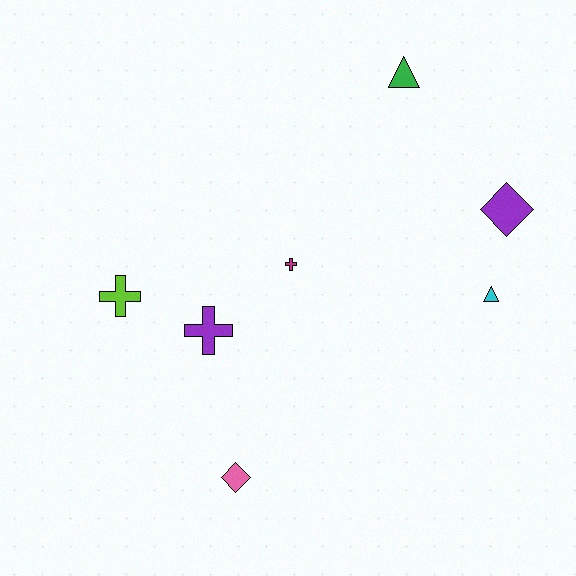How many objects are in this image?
There are 7 objects.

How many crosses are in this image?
There are 3 crosses.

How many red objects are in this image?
There are no red objects.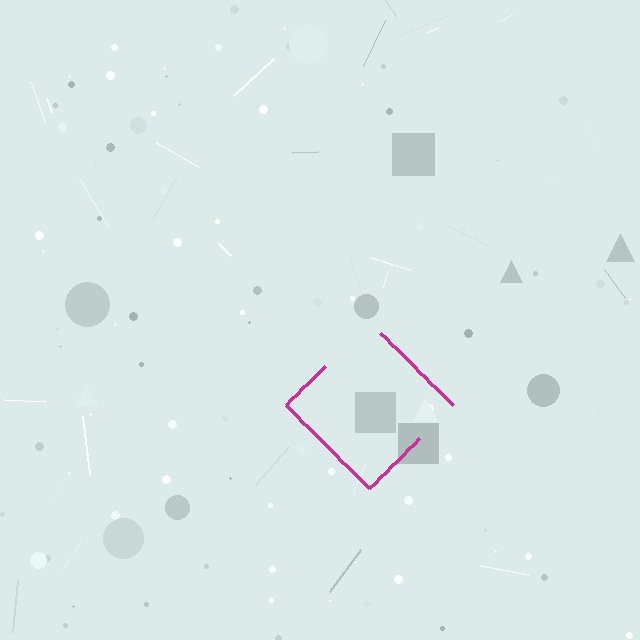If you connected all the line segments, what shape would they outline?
They would outline a diamond.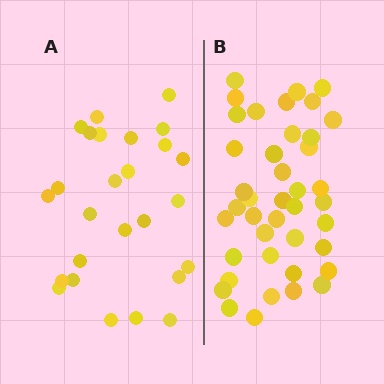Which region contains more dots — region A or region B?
Region B (the right region) has more dots.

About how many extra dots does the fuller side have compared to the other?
Region B has approximately 15 more dots than region A.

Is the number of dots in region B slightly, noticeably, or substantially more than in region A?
Region B has substantially more. The ratio is roughly 1.6 to 1.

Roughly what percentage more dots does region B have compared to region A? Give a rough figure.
About 60% more.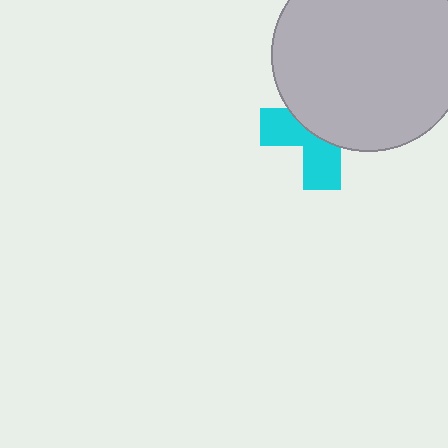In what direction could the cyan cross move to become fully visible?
The cyan cross could move down. That would shift it out from behind the light gray circle entirely.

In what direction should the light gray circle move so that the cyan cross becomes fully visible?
The light gray circle should move up. That is the shortest direction to clear the overlap and leave the cyan cross fully visible.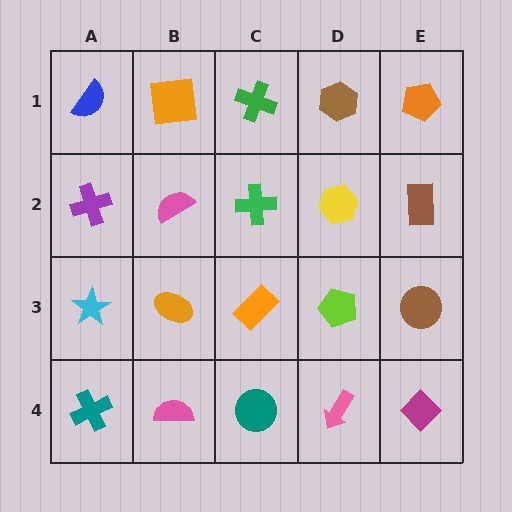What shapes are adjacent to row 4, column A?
A cyan star (row 3, column A), a pink semicircle (row 4, column B).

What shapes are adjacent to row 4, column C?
An orange rectangle (row 3, column C), a pink semicircle (row 4, column B), a pink arrow (row 4, column D).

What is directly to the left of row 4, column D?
A teal circle.